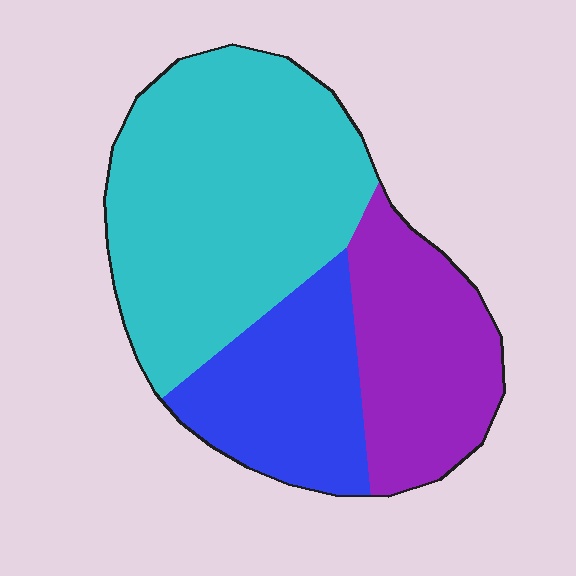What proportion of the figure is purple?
Purple covers roughly 25% of the figure.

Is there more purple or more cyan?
Cyan.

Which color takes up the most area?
Cyan, at roughly 50%.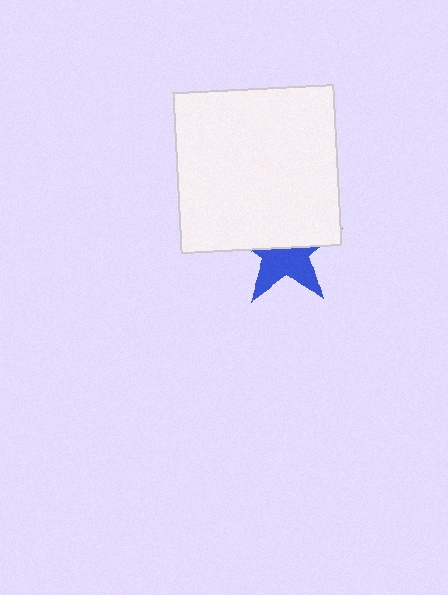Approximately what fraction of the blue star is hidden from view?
Roughly 52% of the blue star is hidden behind the white square.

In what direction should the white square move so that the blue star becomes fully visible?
The white square should move up. That is the shortest direction to clear the overlap and leave the blue star fully visible.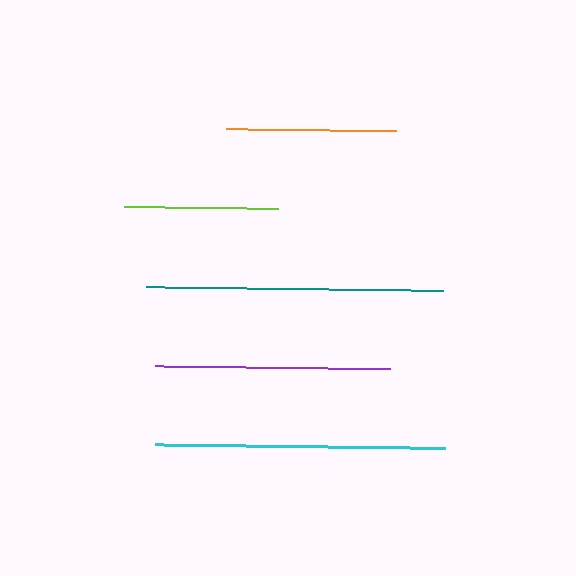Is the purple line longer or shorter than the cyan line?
The cyan line is longer than the purple line.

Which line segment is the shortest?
The lime line is the shortest at approximately 155 pixels.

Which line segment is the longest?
The teal line is the longest at approximately 297 pixels.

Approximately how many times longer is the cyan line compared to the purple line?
The cyan line is approximately 1.2 times the length of the purple line.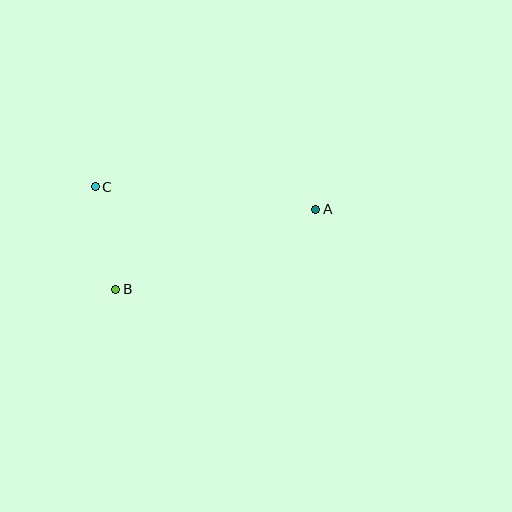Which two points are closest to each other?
Points B and C are closest to each other.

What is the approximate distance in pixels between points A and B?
The distance between A and B is approximately 215 pixels.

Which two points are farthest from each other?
Points A and C are farthest from each other.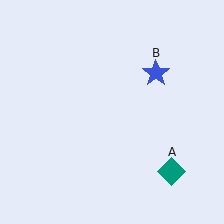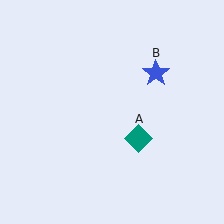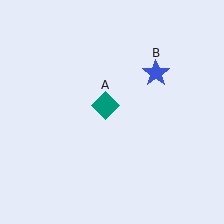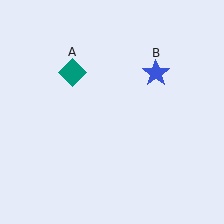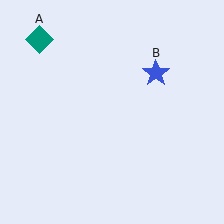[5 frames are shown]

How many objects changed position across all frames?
1 object changed position: teal diamond (object A).